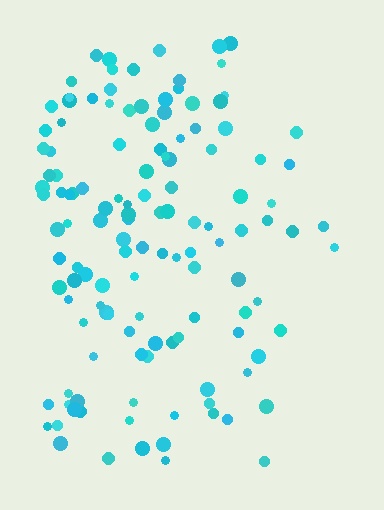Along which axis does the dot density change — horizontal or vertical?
Horizontal.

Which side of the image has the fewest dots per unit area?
The right.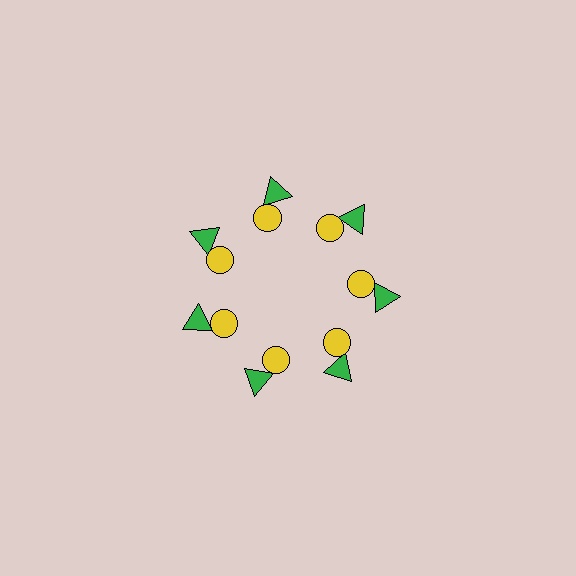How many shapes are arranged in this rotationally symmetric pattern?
There are 14 shapes, arranged in 7 groups of 2.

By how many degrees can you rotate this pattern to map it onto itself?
The pattern maps onto itself every 51 degrees of rotation.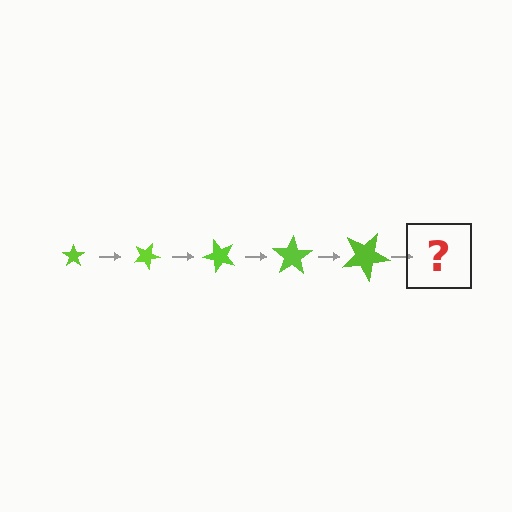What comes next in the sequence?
The next element should be a star, larger than the previous one and rotated 125 degrees from the start.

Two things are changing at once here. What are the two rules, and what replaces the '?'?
The two rules are that the star grows larger each step and it rotates 25 degrees each step. The '?' should be a star, larger than the previous one and rotated 125 degrees from the start.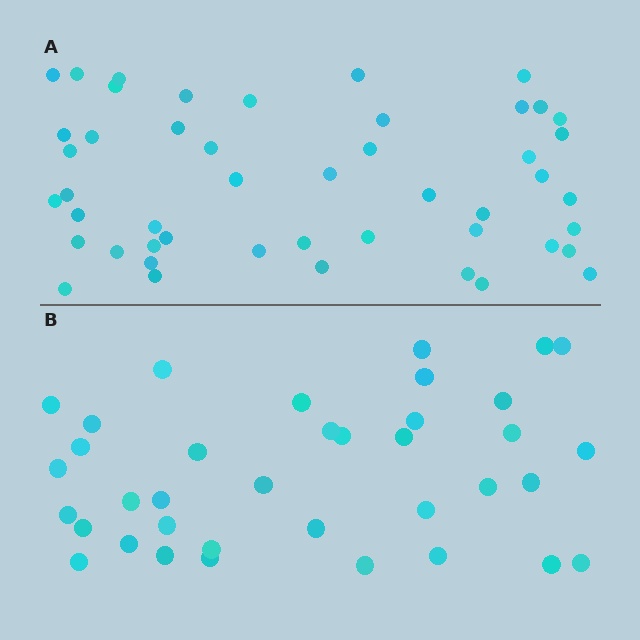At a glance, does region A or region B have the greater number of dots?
Region A (the top region) has more dots.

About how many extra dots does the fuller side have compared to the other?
Region A has roughly 12 or so more dots than region B.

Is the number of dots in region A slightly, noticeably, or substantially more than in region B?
Region A has noticeably more, but not dramatically so. The ratio is roughly 1.3 to 1.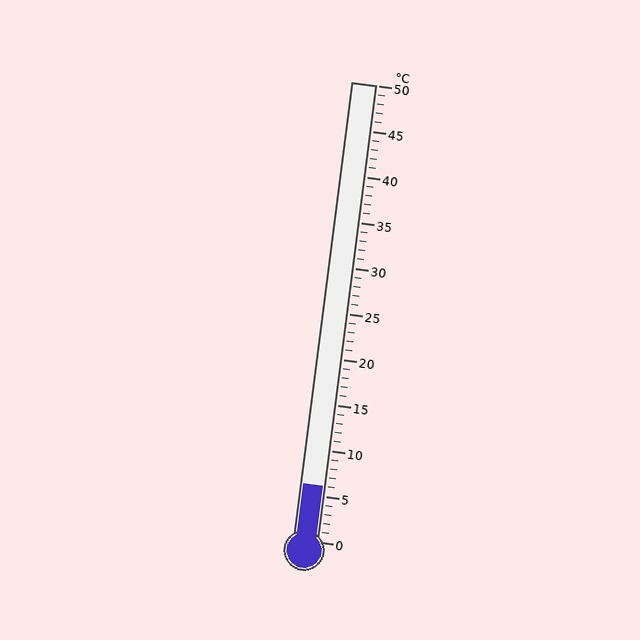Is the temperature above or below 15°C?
The temperature is below 15°C.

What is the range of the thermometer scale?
The thermometer scale ranges from 0°C to 50°C.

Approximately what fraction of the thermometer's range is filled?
The thermometer is filled to approximately 10% of its range.